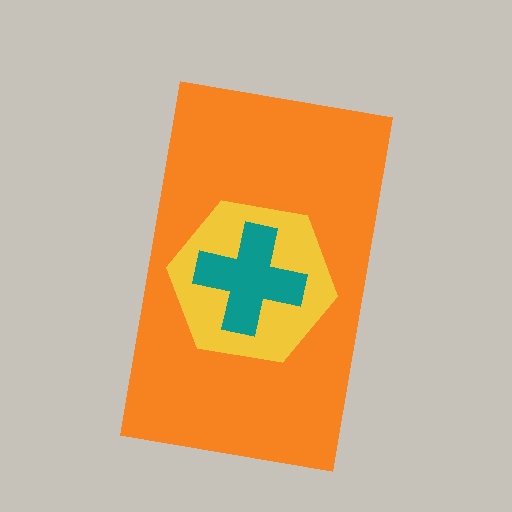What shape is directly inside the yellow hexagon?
The teal cross.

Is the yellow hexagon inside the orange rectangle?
Yes.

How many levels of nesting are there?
3.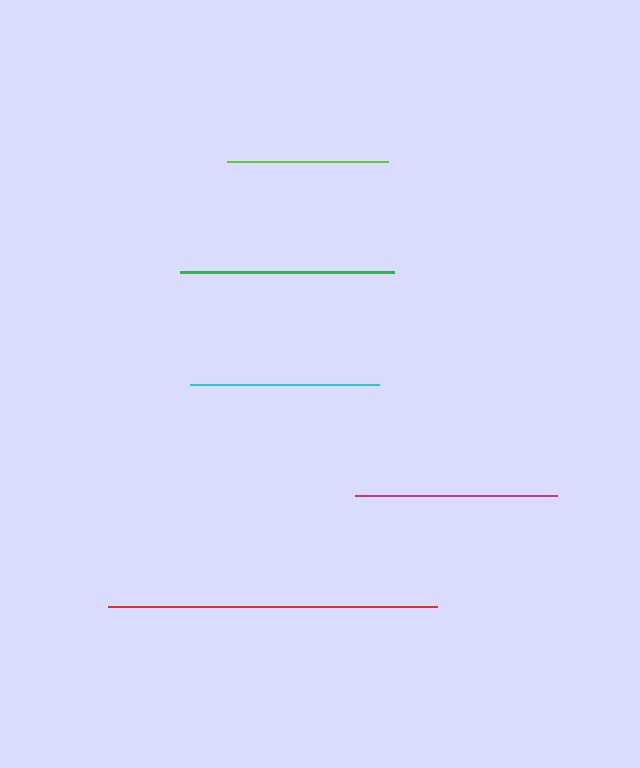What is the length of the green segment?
The green segment is approximately 213 pixels long.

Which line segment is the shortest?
The lime line is the shortest at approximately 161 pixels.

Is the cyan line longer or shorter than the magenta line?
The magenta line is longer than the cyan line.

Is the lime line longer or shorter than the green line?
The green line is longer than the lime line.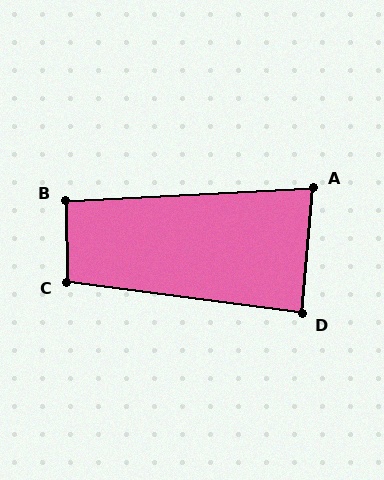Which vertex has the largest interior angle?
C, at approximately 98 degrees.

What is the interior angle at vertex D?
Approximately 88 degrees (approximately right).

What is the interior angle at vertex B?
Approximately 92 degrees (approximately right).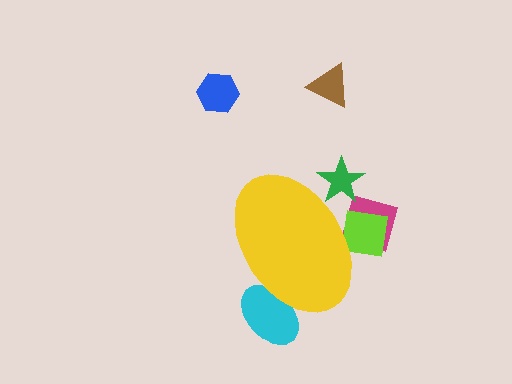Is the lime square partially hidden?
Yes, the lime square is partially hidden behind the yellow ellipse.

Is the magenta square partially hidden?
Yes, the magenta square is partially hidden behind the yellow ellipse.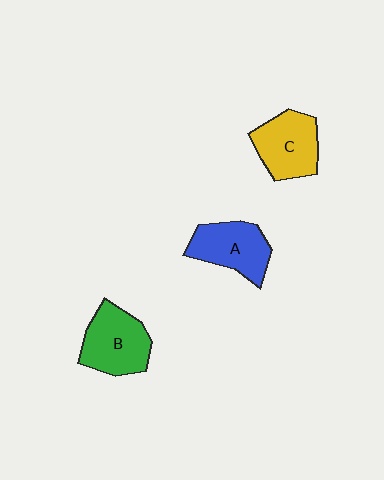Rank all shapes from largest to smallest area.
From largest to smallest: B (green), C (yellow), A (blue).